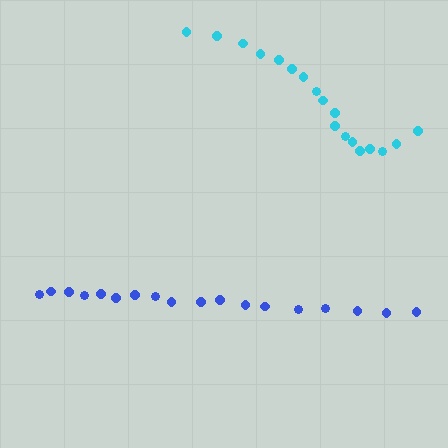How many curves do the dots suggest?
There are 2 distinct paths.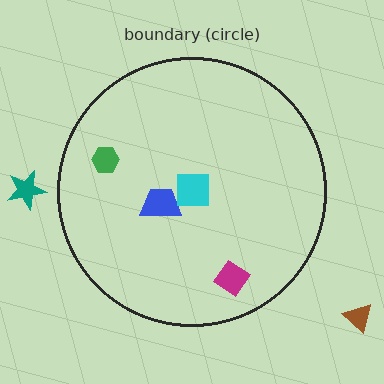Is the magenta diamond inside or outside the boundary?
Inside.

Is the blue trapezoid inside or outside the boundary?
Inside.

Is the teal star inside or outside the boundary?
Outside.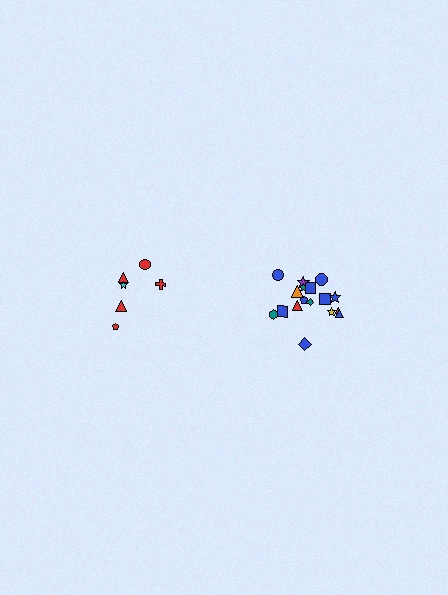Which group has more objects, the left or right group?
The right group.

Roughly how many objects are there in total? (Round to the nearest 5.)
Roughly 25 objects in total.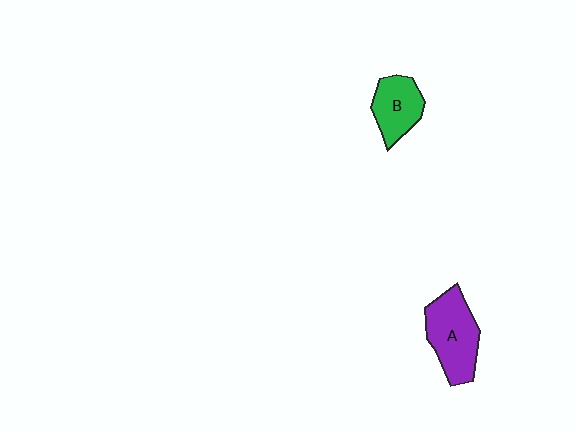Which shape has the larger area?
Shape A (purple).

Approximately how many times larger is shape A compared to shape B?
Approximately 1.4 times.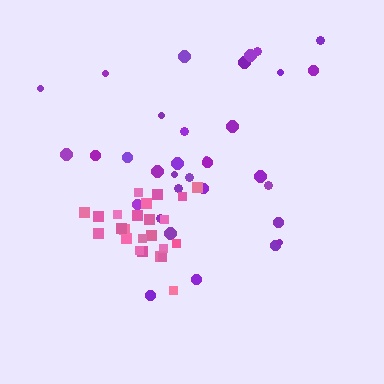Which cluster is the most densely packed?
Pink.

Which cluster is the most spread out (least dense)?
Purple.